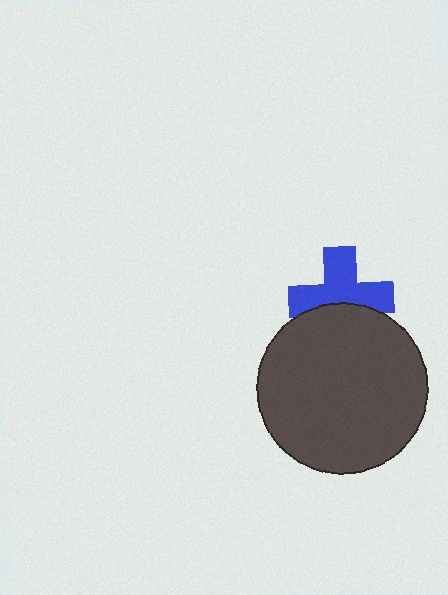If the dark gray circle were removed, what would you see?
You would see the complete blue cross.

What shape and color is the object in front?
The object in front is a dark gray circle.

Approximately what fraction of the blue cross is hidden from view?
Roughly 35% of the blue cross is hidden behind the dark gray circle.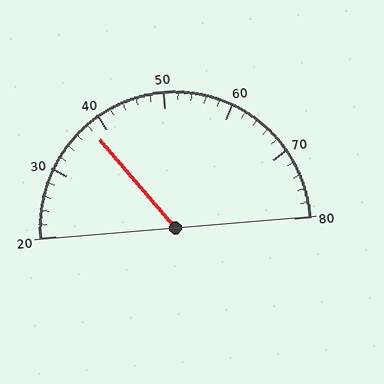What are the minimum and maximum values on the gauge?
The gauge ranges from 20 to 80.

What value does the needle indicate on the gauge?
The needle indicates approximately 38.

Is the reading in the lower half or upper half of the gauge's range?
The reading is in the lower half of the range (20 to 80).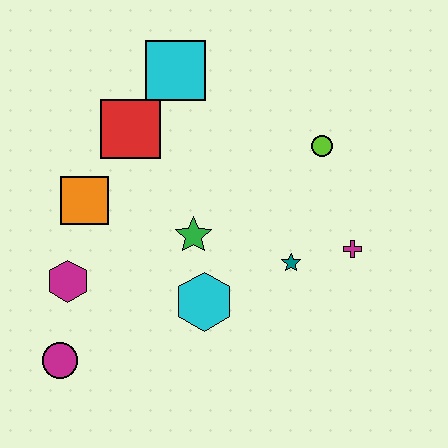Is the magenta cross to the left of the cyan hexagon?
No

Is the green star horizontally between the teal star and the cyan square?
Yes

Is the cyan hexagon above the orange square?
No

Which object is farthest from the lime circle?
The magenta circle is farthest from the lime circle.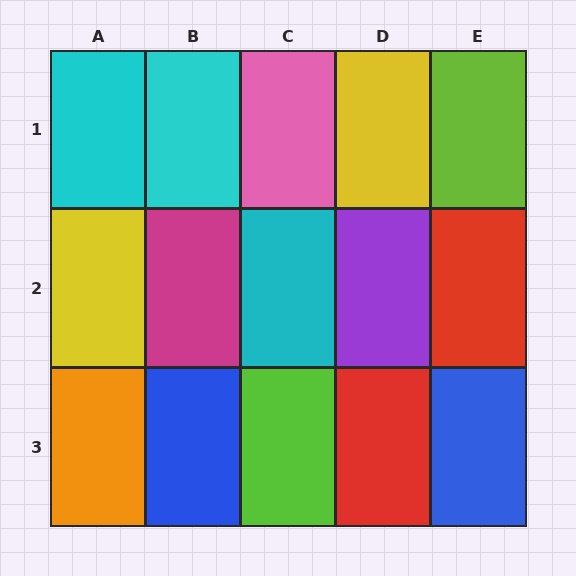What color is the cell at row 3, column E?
Blue.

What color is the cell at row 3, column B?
Blue.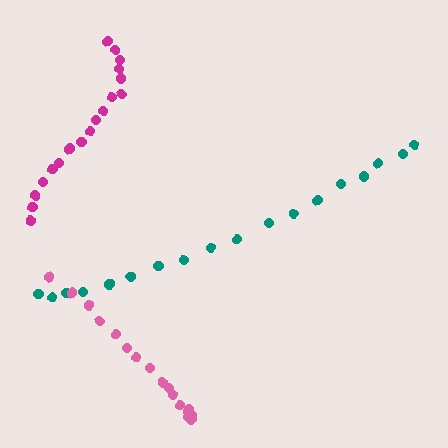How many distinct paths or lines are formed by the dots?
There are 3 distinct paths.